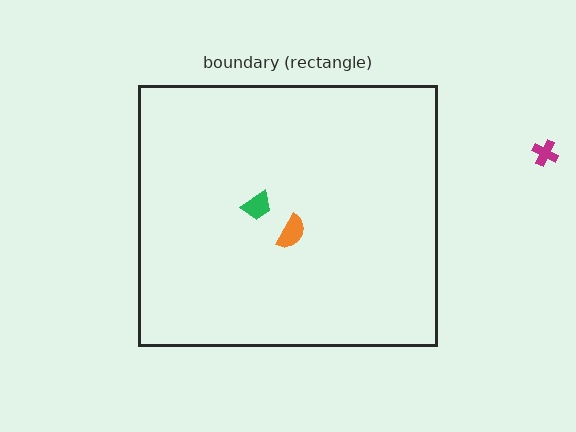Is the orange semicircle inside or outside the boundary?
Inside.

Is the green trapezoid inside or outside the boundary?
Inside.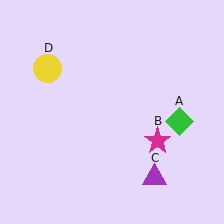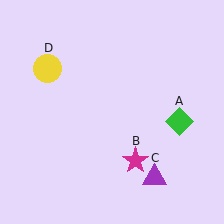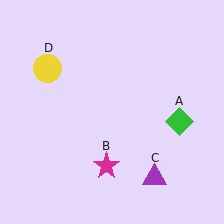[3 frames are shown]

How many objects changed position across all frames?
1 object changed position: magenta star (object B).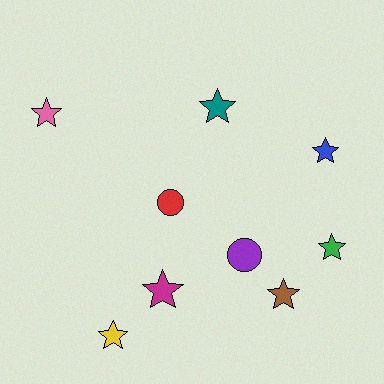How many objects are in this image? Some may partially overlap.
There are 9 objects.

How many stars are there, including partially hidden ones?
There are 7 stars.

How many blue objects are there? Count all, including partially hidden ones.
There is 1 blue object.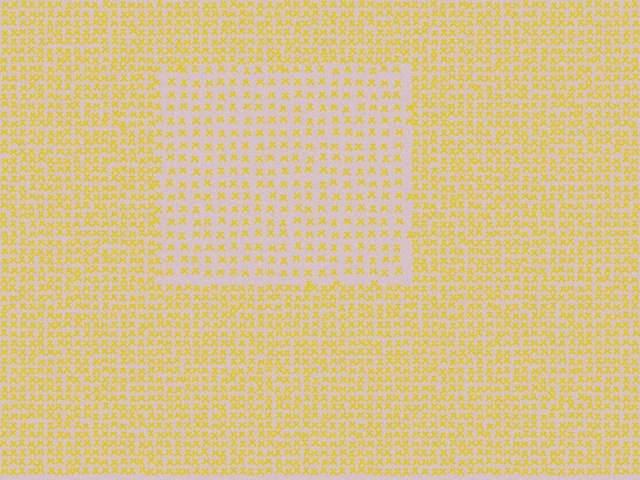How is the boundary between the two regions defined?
The boundary is defined by a change in element density (approximately 1.9x ratio). All elements are the same color, size, and shape.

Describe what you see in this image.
The image contains small yellow elements arranged at two different densities. A rectangle-shaped region is visible where the elements are less densely packed than the surrounding area.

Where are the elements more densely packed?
The elements are more densely packed outside the rectangle boundary.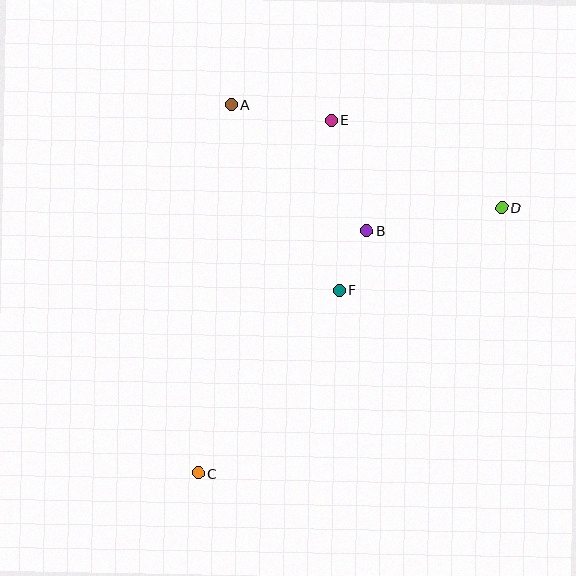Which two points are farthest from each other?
Points C and D are farthest from each other.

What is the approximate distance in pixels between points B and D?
The distance between B and D is approximately 137 pixels.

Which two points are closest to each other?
Points B and F are closest to each other.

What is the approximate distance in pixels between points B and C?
The distance between B and C is approximately 296 pixels.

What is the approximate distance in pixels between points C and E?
The distance between C and E is approximately 378 pixels.